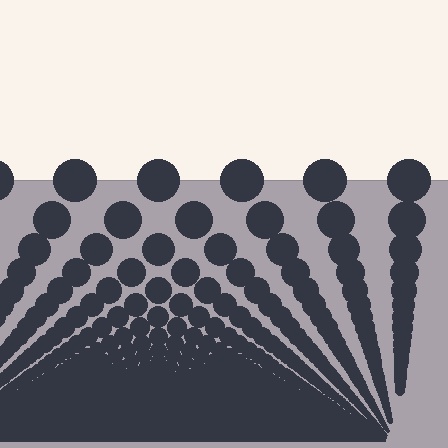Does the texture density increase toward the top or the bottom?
Density increases toward the bottom.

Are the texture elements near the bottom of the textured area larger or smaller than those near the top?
Smaller. The gradient is inverted — elements near the bottom are smaller and denser.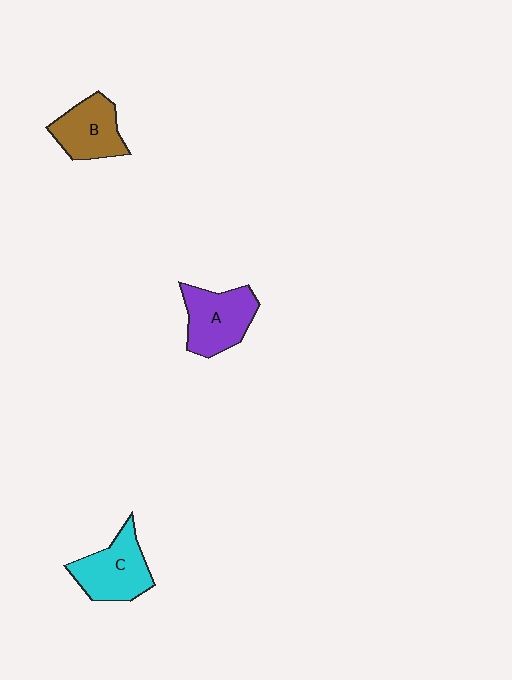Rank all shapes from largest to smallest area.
From largest to smallest: C (cyan), A (purple), B (brown).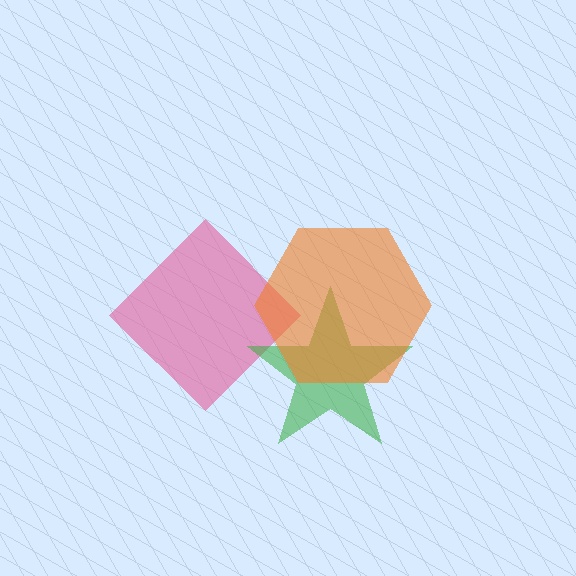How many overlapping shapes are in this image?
There are 3 overlapping shapes in the image.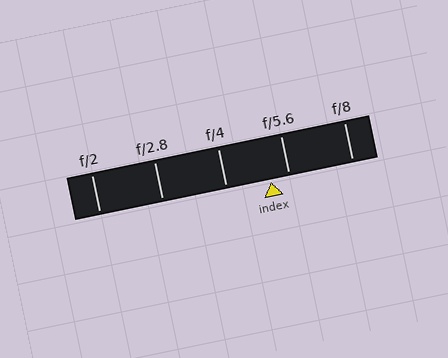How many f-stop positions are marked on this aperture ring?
There are 5 f-stop positions marked.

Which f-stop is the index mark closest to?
The index mark is closest to f/5.6.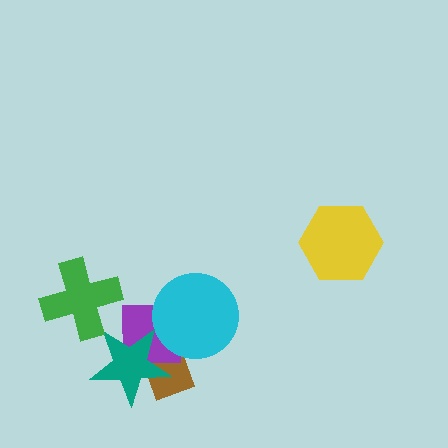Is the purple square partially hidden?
Yes, it is partially covered by another shape.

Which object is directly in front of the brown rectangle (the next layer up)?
The purple square is directly in front of the brown rectangle.